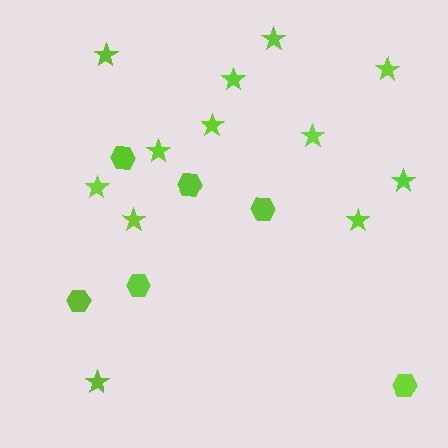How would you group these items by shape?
There are 2 groups: one group of stars (12) and one group of hexagons (6).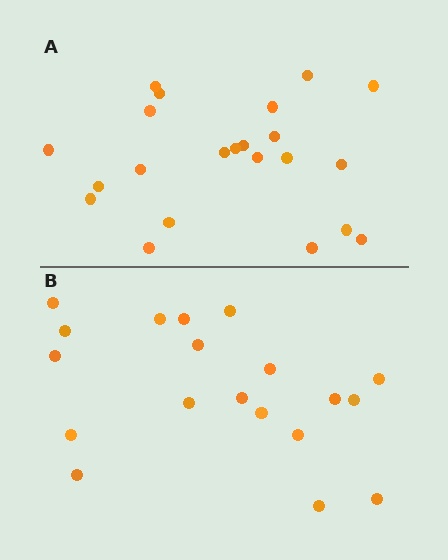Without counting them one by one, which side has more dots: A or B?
Region A (the top region) has more dots.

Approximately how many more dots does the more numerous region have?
Region A has just a few more — roughly 2 or 3 more dots than region B.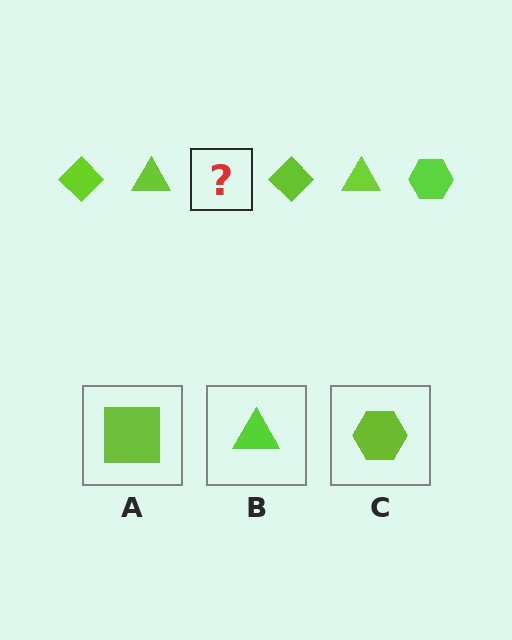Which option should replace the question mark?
Option C.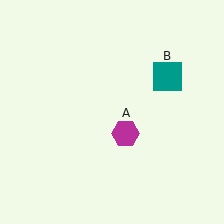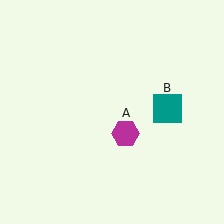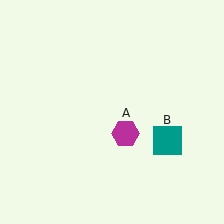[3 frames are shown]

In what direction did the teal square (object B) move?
The teal square (object B) moved down.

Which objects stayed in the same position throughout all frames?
Magenta hexagon (object A) remained stationary.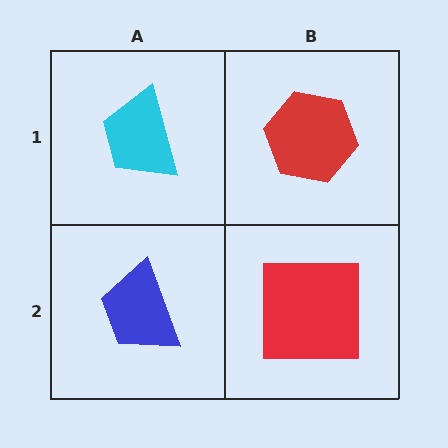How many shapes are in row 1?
2 shapes.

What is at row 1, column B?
A red hexagon.